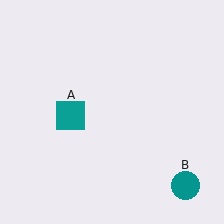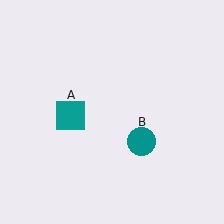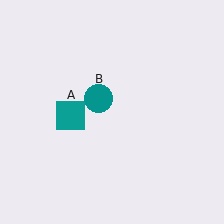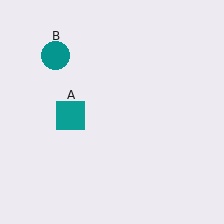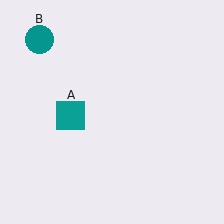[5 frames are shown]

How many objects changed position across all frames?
1 object changed position: teal circle (object B).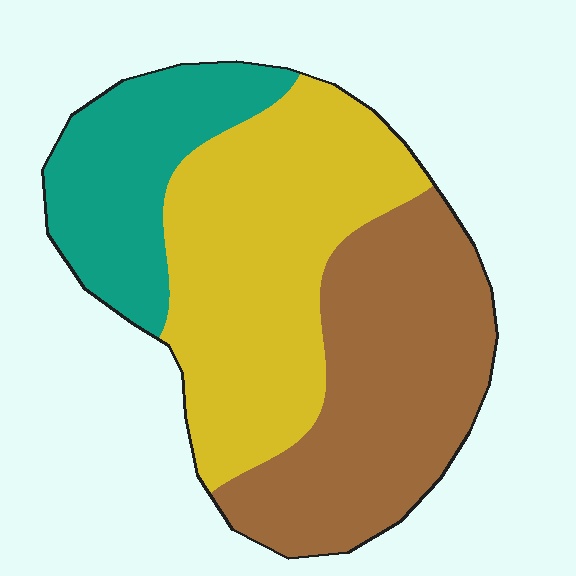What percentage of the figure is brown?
Brown takes up between a quarter and a half of the figure.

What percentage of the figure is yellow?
Yellow covers about 40% of the figure.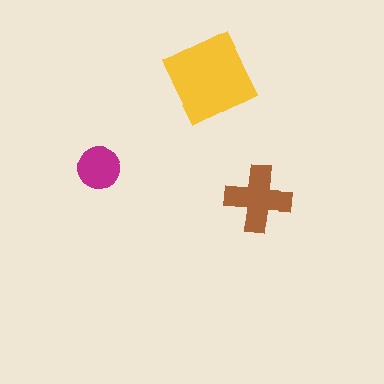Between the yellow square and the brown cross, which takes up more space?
The yellow square.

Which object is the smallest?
The magenta circle.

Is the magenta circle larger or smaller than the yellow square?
Smaller.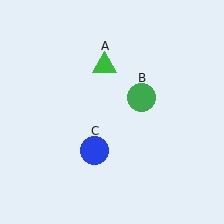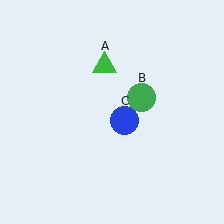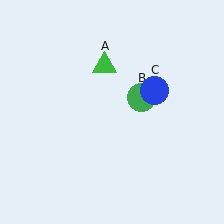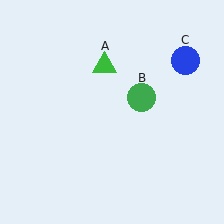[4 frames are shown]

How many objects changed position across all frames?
1 object changed position: blue circle (object C).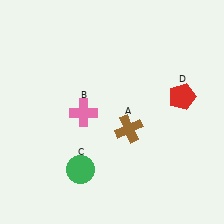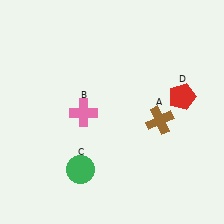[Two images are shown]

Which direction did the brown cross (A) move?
The brown cross (A) moved right.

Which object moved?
The brown cross (A) moved right.